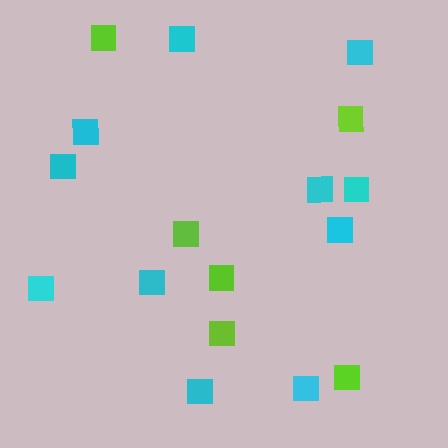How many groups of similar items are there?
There are 2 groups: one group of lime squares (6) and one group of cyan squares (11).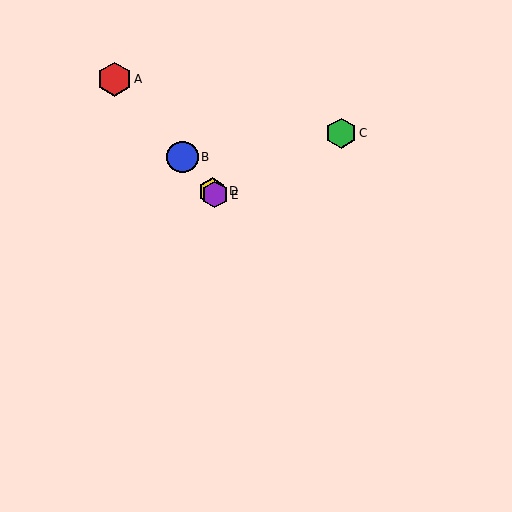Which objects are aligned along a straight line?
Objects A, B, D, E are aligned along a straight line.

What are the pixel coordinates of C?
Object C is at (341, 133).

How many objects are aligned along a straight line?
4 objects (A, B, D, E) are aligned along a straight line.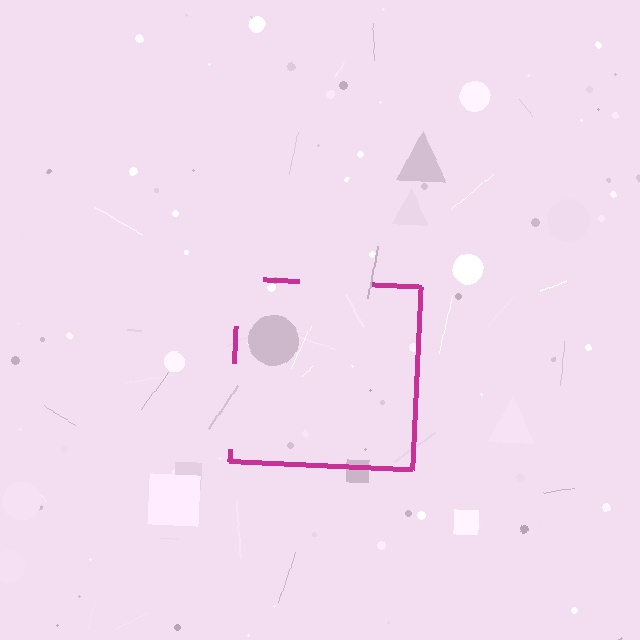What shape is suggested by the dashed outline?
The dashed outline suggests a square.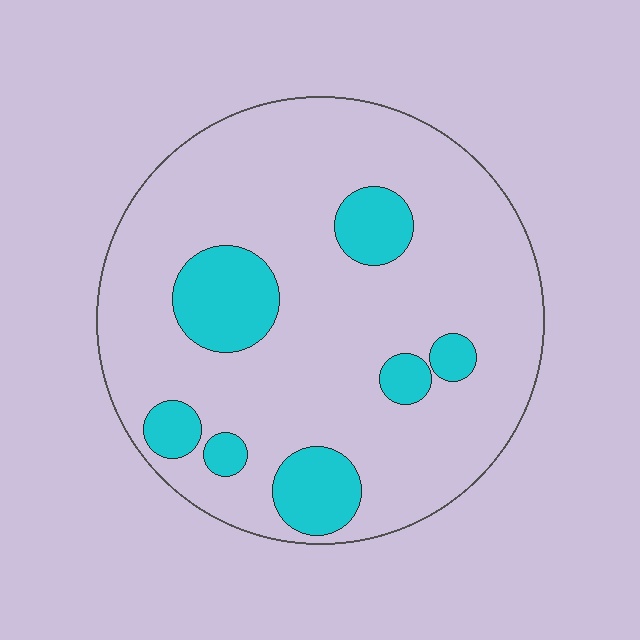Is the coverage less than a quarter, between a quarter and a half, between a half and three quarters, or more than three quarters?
Less than a quarter.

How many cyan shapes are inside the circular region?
7.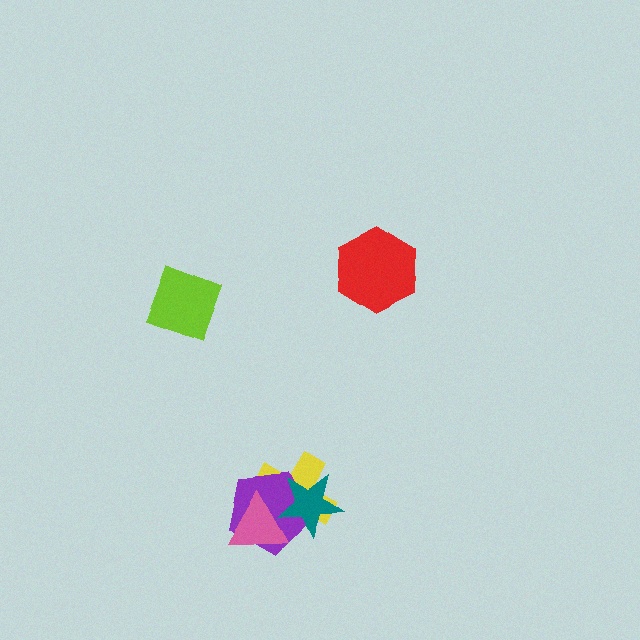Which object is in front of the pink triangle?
The teal star is in front of the pink triangle.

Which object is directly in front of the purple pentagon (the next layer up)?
The pink triangle is directly in front of the purple pentagon.